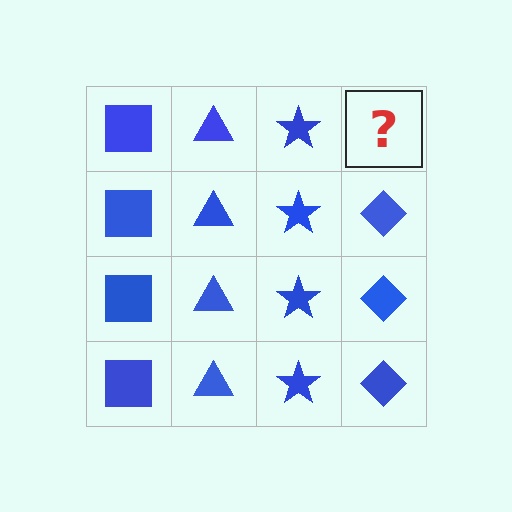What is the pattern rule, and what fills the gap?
The rule is that each column has a consistent shape. The gap should be filled with a blue diamond.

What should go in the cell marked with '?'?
The missing cell should contain a blue diamond.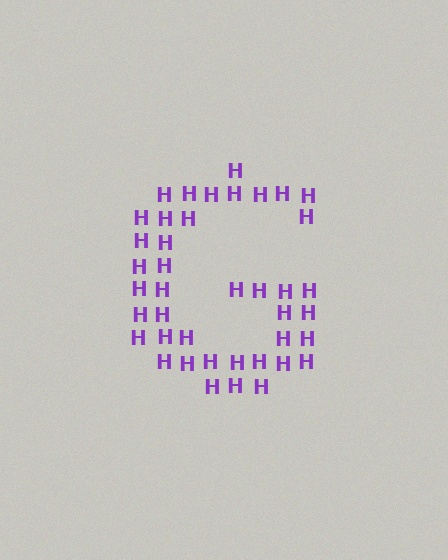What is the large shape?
The large shape is the letter G.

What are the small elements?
The small elements are letter H's.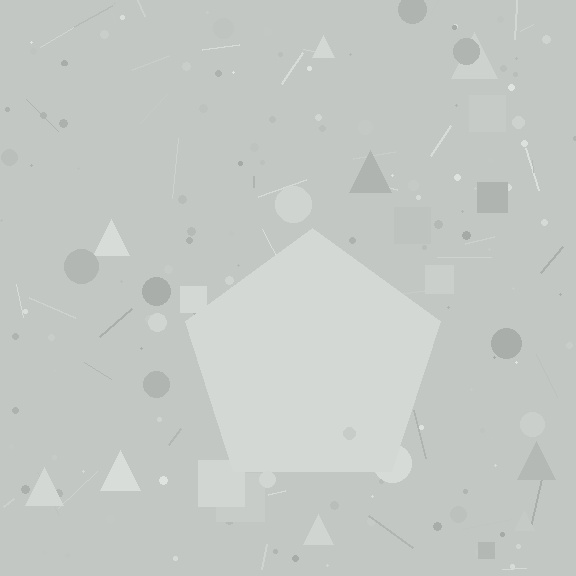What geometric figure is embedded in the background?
A pentagon is embedded in the background.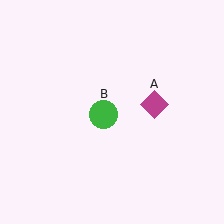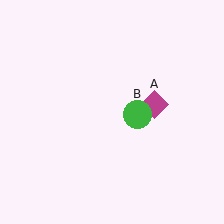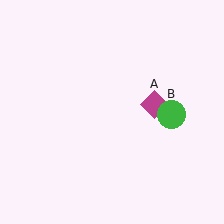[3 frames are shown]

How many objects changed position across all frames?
1 object changed position: green circle (object B).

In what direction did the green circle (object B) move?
The green circle (object B) moved right.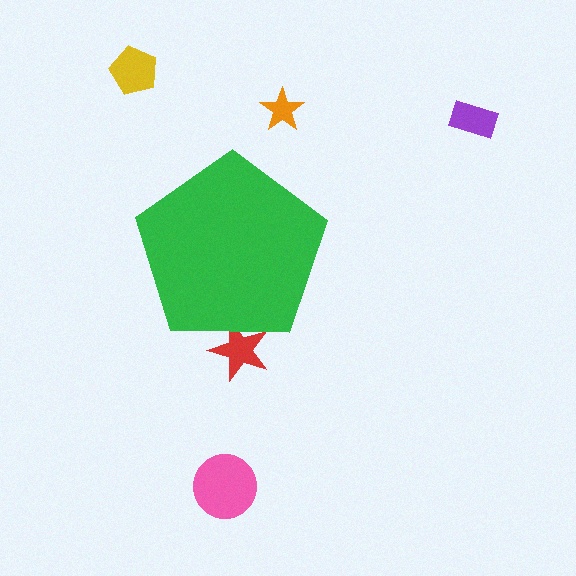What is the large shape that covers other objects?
A green pentagon.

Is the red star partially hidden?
Yes, the red star is partially hidden behind the green pentagon.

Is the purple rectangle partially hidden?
No, the purple rectangle is fully visible.